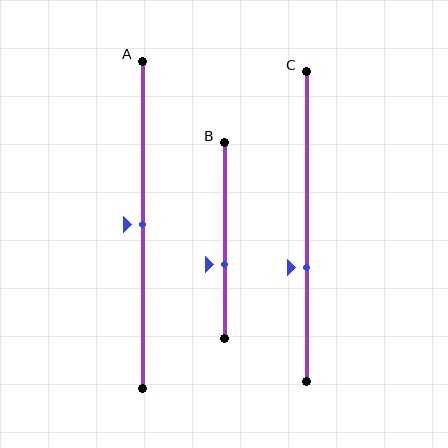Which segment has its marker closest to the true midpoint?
Segment A has its marker closest to the true midpoint.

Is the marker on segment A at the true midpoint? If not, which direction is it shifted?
Yes, the marker on segment A is at the true midpoint.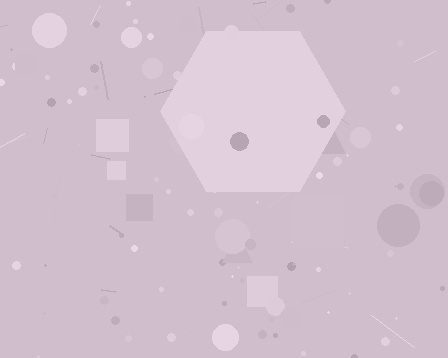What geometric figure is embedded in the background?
A hexagon is embedded in the background.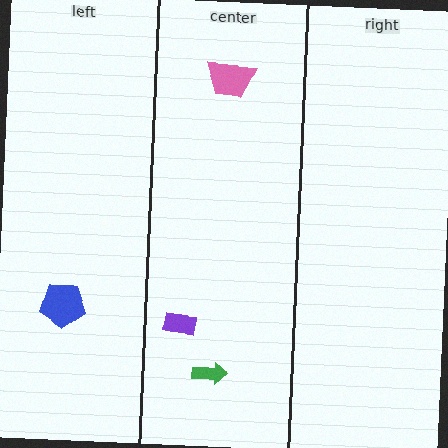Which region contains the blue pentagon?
The left region.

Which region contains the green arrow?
The center region.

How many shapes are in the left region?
1.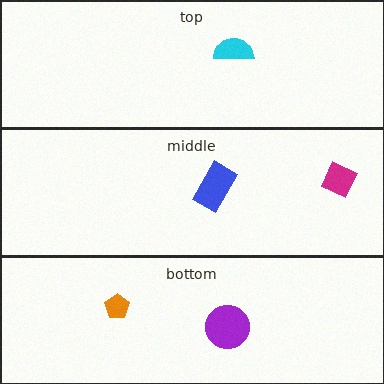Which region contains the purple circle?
The bottom region.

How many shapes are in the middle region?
2.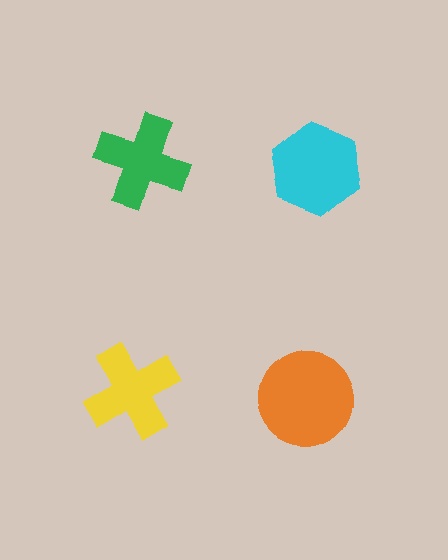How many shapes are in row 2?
2 shapes.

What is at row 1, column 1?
A green cross.